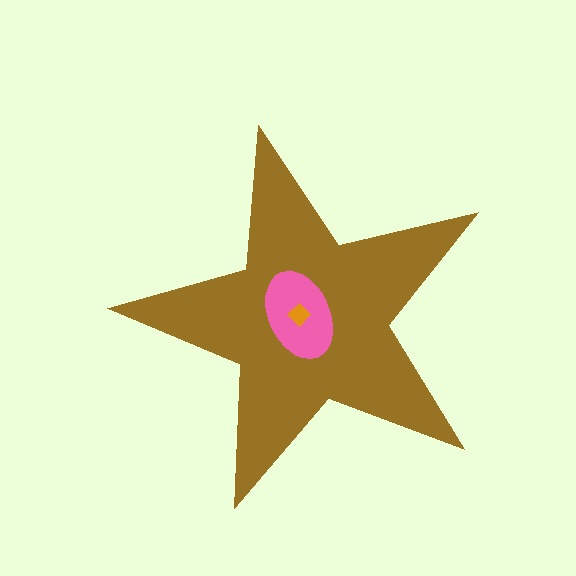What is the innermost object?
The orange diamond.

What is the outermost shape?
The brown star.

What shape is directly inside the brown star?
The pink ellipse.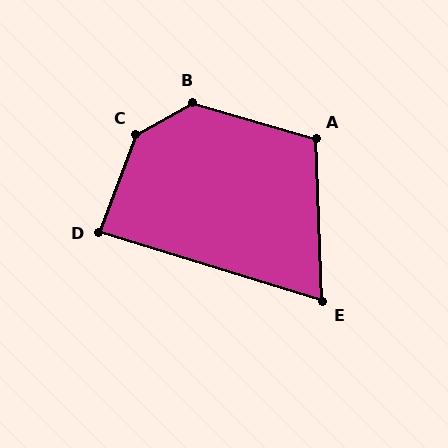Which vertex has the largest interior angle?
C, at approximately 140 degrees.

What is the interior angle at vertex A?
Approximately 109 degrees (obtuse).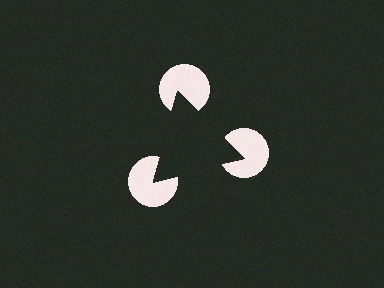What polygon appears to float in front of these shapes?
An illusory triangle — its edges are inferred from the aligned wedge cuts in the pac-man discs, not physically drawn.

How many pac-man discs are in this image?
There are 3 — one at each vertex of the illusory triangle.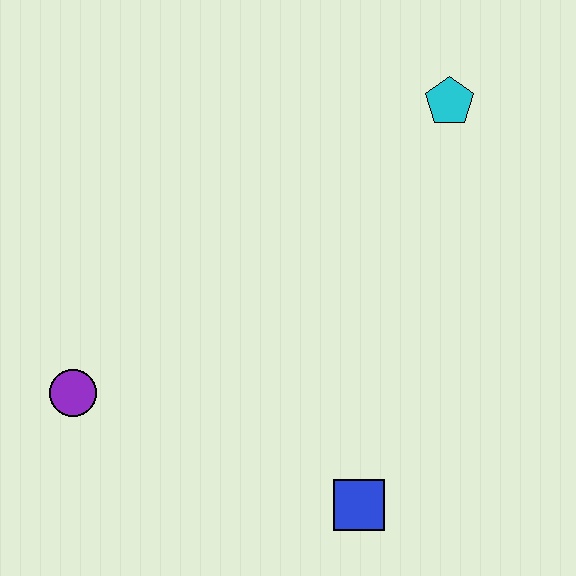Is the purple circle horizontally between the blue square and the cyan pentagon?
No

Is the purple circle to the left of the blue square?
Yes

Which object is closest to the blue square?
The purple circle is closest to the blue square.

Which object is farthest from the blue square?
The cyan pentagon is farthest from the blue square.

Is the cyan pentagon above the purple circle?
Yes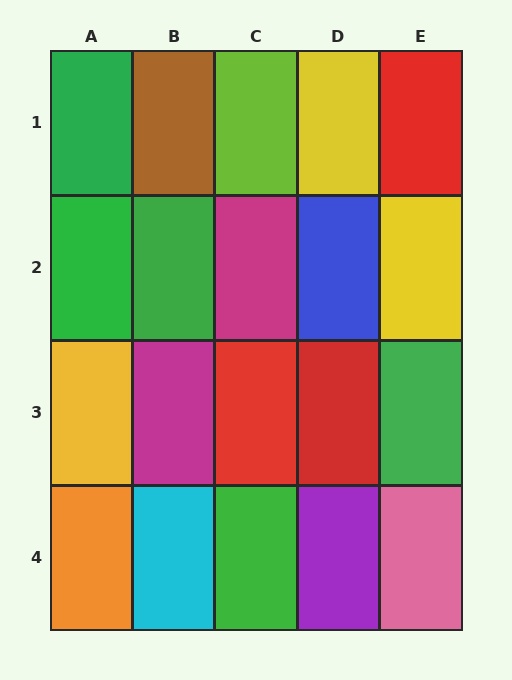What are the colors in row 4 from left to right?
Orange, cyan, green, purple, pink.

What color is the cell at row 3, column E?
Green.